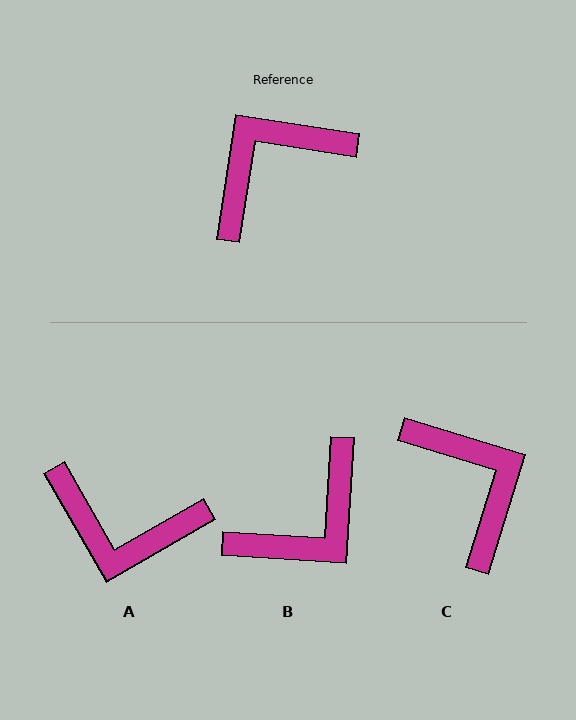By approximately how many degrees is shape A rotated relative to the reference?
Approximately 129 degrees counter-clockwise.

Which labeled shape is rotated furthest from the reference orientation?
B, about 175 degrees away.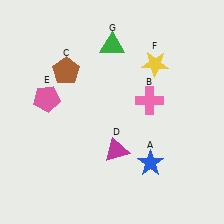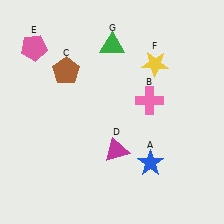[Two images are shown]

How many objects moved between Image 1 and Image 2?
1 object moved between the two images.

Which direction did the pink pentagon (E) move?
The pink pentagon (E) moved up.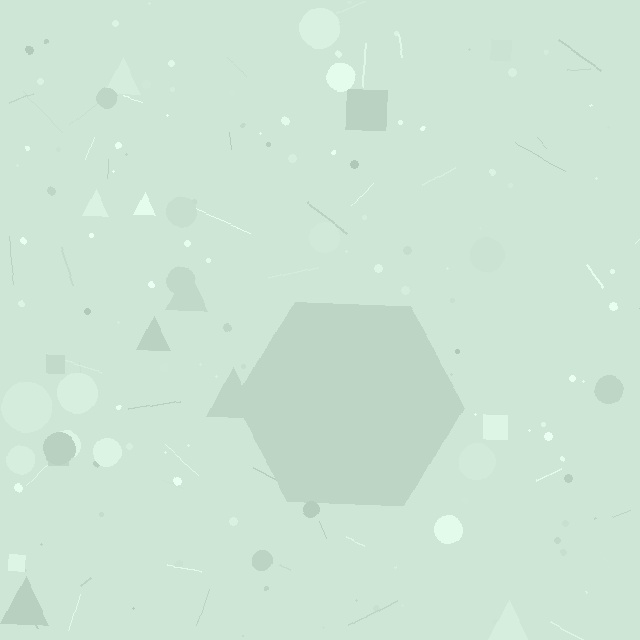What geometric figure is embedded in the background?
A hexagon is embedded in the background.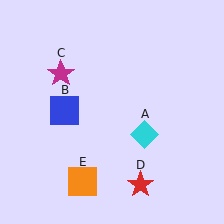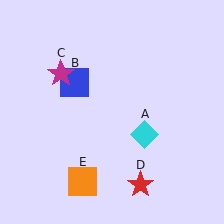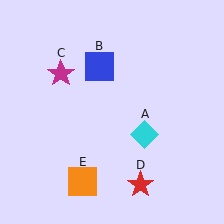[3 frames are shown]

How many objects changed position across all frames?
1 object changed position: blue square (object B).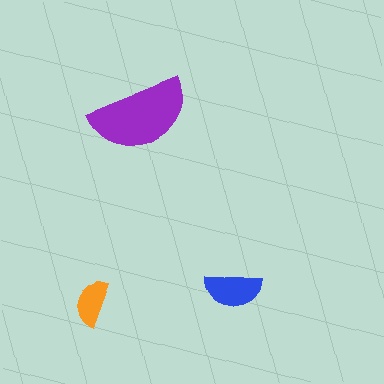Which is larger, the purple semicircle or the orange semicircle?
The purple one.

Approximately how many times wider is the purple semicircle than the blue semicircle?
About 1.5 times wider.